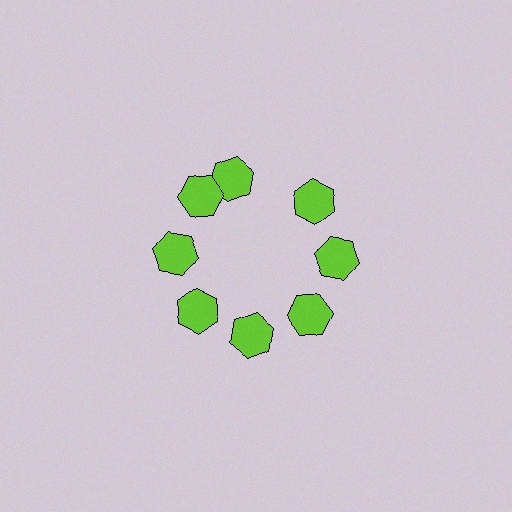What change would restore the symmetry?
The symmetry would be restored by rotating it back into even spacing with its neighbors so that all 8 hexagons sit at equal angles and equal distance from the center.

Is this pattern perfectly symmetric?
No. The 8 lime hexagons are arranged in a ring, but one element near the 12 o'clock position is rotated out of alignment along the ring, breaking the 8-fold rotational symmetry.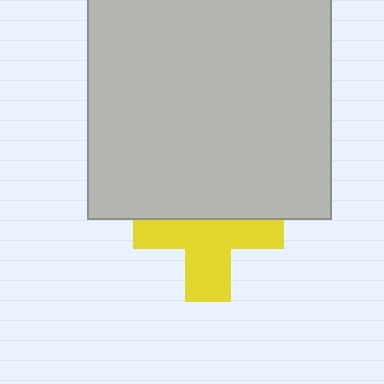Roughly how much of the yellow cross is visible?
About half of it is visible (roughly 59%).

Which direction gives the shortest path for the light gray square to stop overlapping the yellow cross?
Moving up gives the shortest separation.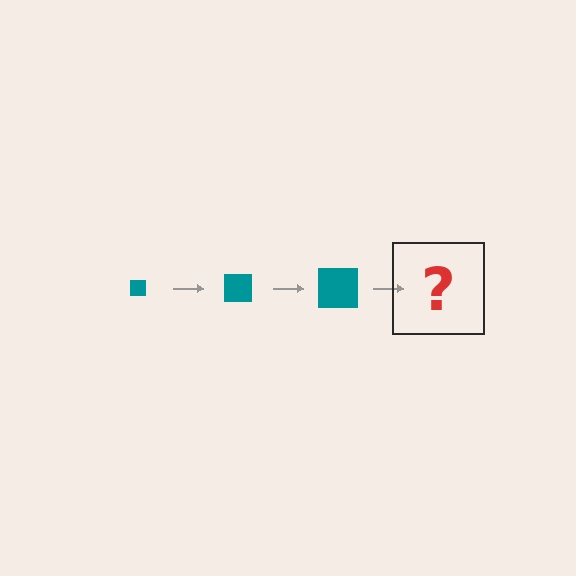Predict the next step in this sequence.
The next step is a teal square, larger than the previous one.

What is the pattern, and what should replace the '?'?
The pattern is that the square gets progressively larger each step. The '?' should be a teal square, larger than the previous one.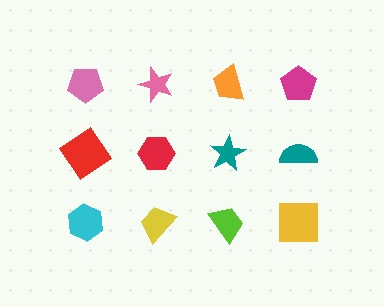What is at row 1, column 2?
A pink star.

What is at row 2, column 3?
A teal star.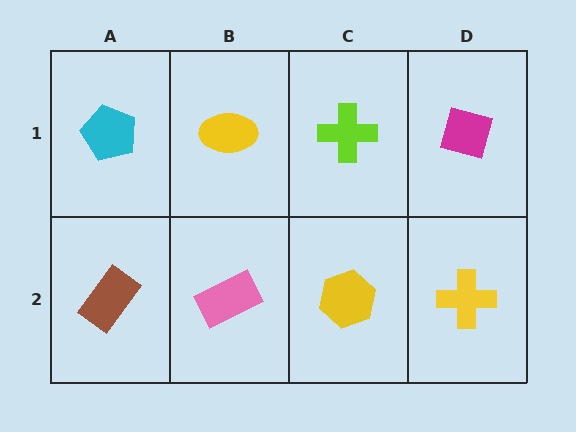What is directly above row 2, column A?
A cyan pentagon.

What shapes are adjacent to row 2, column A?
A cyan pentagon (row 1, column A), a pink rectangle (row 2, column B).